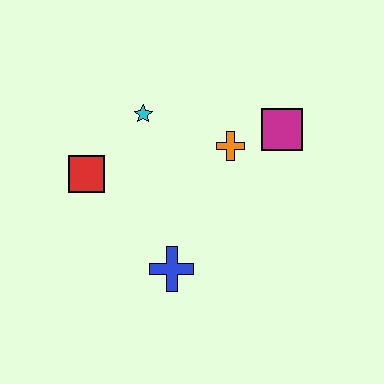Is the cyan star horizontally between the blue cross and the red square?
Yes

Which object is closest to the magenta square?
The orange cross is closest to the magenta square.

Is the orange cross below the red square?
No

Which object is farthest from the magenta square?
The red square is farthest from the magenta square.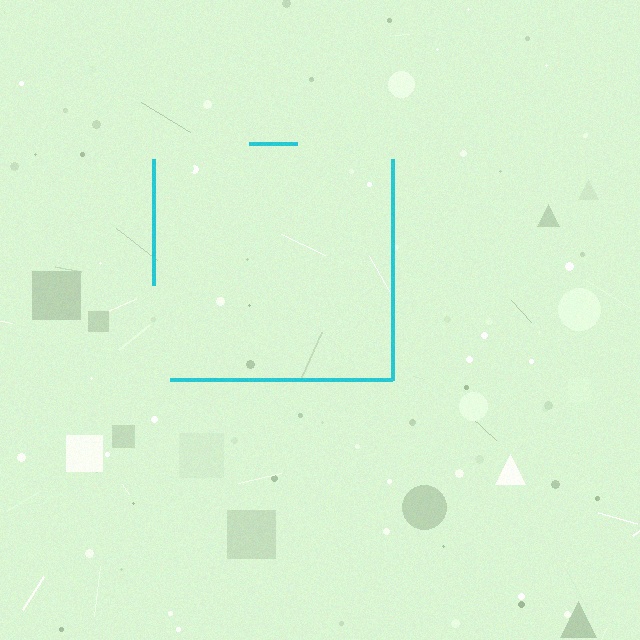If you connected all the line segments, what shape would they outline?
They would outline a square.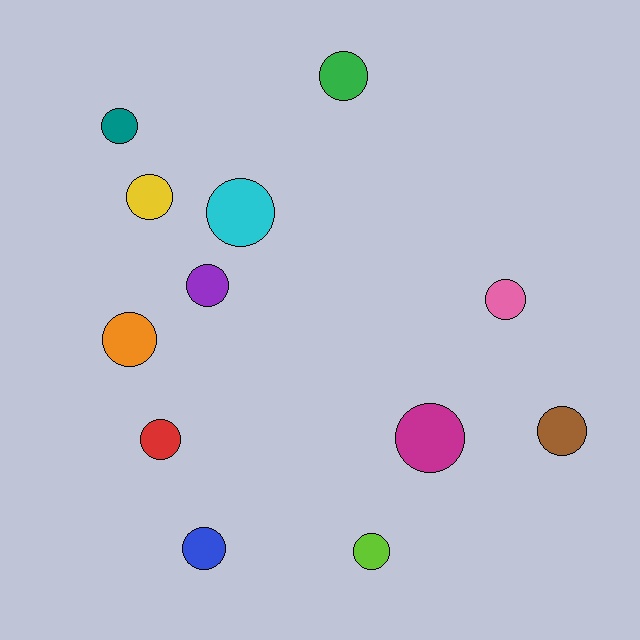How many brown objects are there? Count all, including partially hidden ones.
There is 1 brown object.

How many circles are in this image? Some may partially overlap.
There are 12 circles.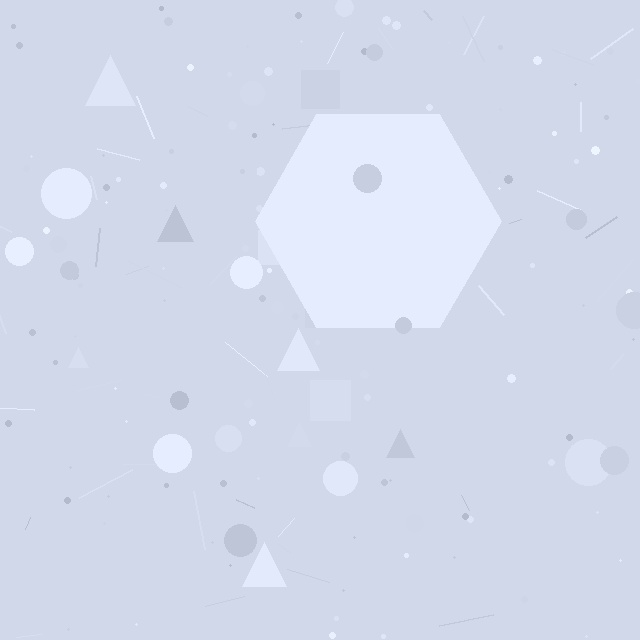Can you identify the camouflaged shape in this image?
The camouflaged shape is a hexagon.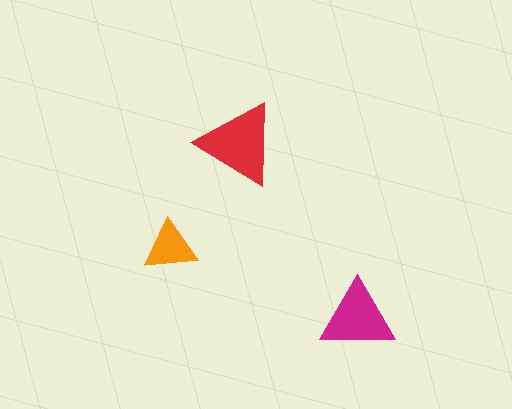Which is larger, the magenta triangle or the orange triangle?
The magenta one.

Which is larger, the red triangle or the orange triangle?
The red one.